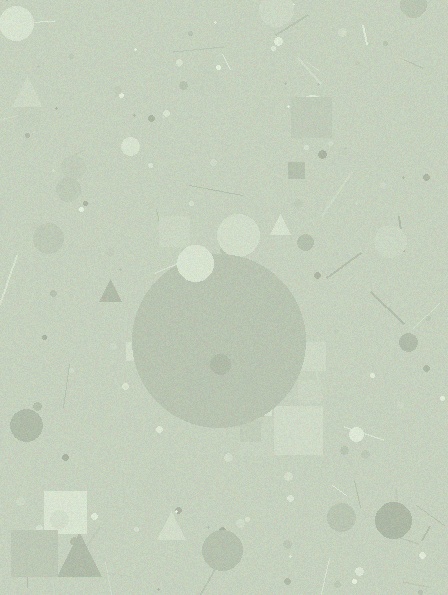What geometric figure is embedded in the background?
A circle is embedded in the background.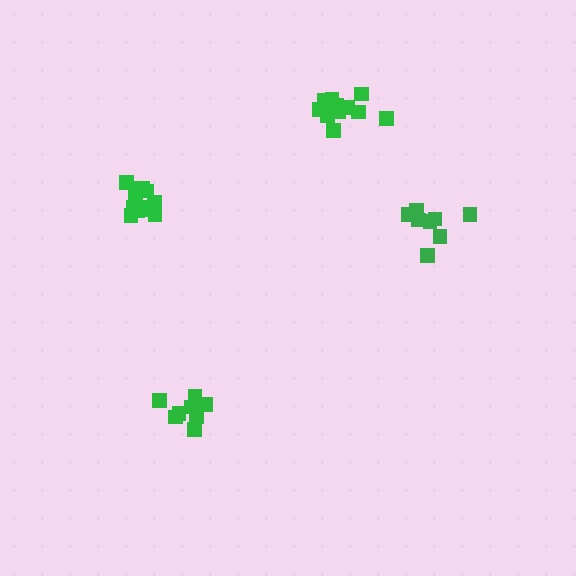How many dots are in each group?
Group 1: 11 dots, Group 2: 8 dots, Group 3: 12 dots, Group 4: 8 dots (39 total).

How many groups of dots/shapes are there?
There are 4 groups.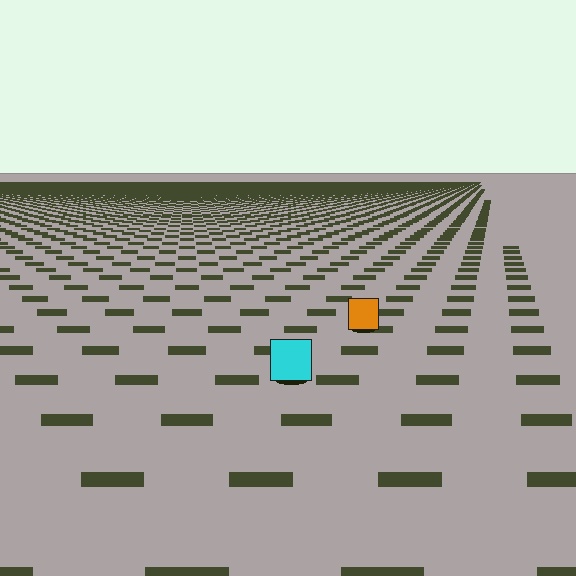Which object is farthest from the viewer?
The orange square is farthest from the viewer. It appears smaller and the ground texture around it is denser.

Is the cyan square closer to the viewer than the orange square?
Yes. The cyan square is closer — you can tell from the texture gradient: the ground texture is coarser near it.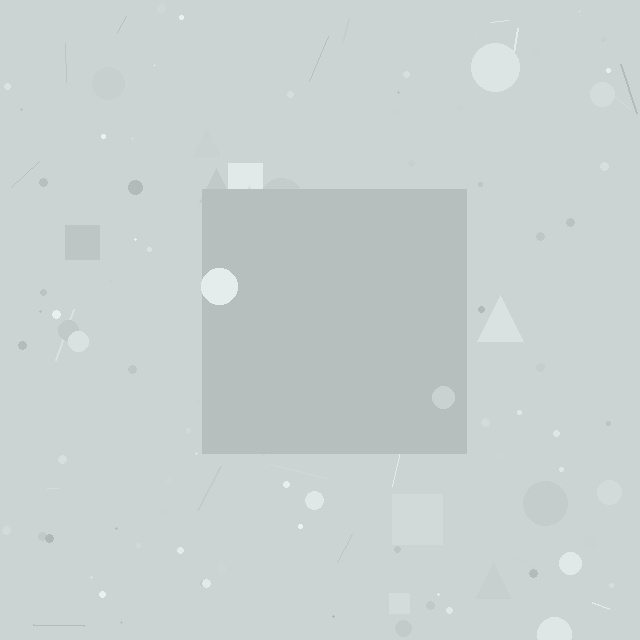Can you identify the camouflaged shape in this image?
The camouflaged shape is a square.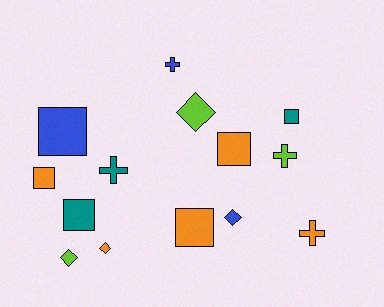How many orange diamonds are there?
There is 1 orange diamond.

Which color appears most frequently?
Orange, with 5 objects.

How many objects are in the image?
There are 14 objects.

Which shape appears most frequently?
Square, with 6 objects.